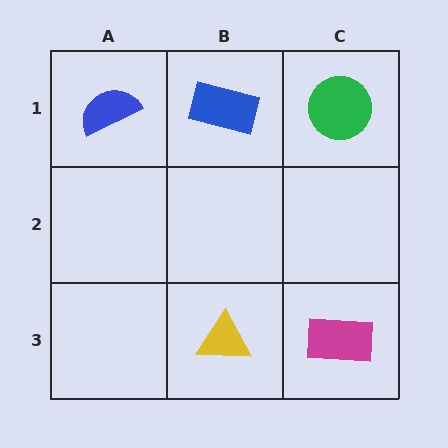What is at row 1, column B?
A blue rectangle.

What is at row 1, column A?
A blue semicircle.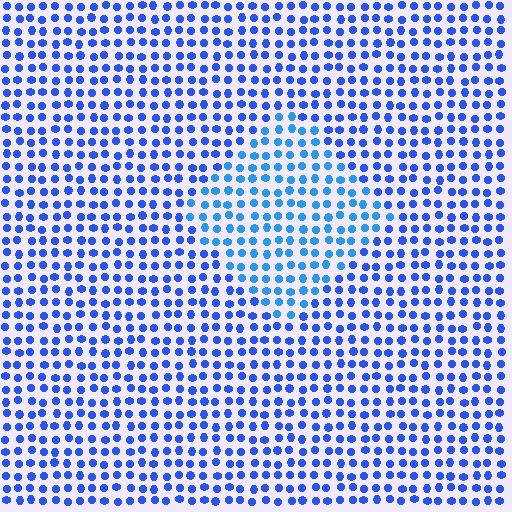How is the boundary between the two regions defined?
The boundary is defined purely by a slight shift in hue (about 22 degrees). Spacing, size, and orientation are identical on both sides.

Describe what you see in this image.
The image is filled with small blue elements in a uniform arrangement. A diamond-shaped region is visible where the elements are tinted to a slightly different hue, forming a subtle color boundary.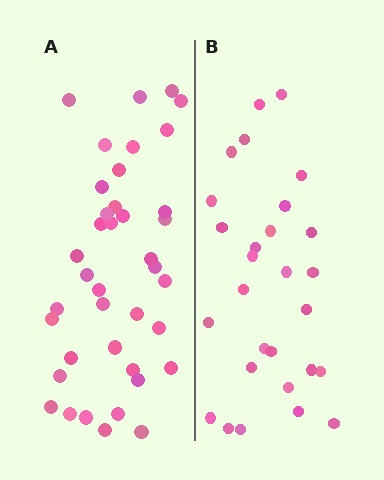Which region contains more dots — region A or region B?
Region A (the left region) has more dots.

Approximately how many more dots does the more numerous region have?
Region A has roughly 12 or so more dots than region B.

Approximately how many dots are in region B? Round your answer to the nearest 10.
About 30 dots. (The exact count is 28, which rounds to 30.)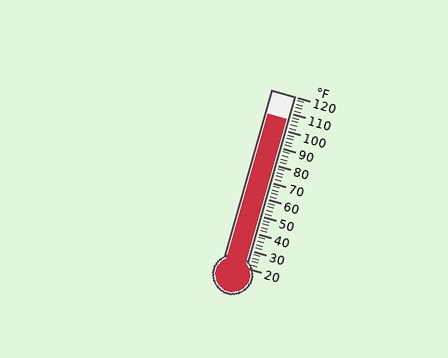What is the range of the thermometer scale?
The thermometer scale ranges from 20°F to 120°F.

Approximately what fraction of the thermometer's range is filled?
The thermometer is filled to approximately 85% of its range.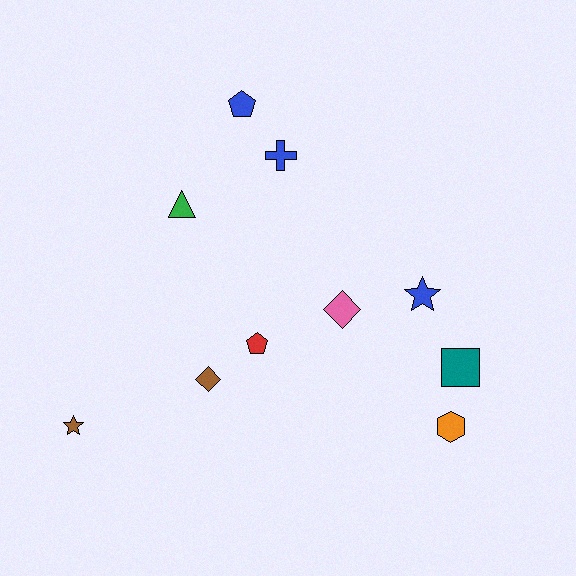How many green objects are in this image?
There is 1 green object.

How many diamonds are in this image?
There are 2 diamonds.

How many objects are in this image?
There are 10 objects.